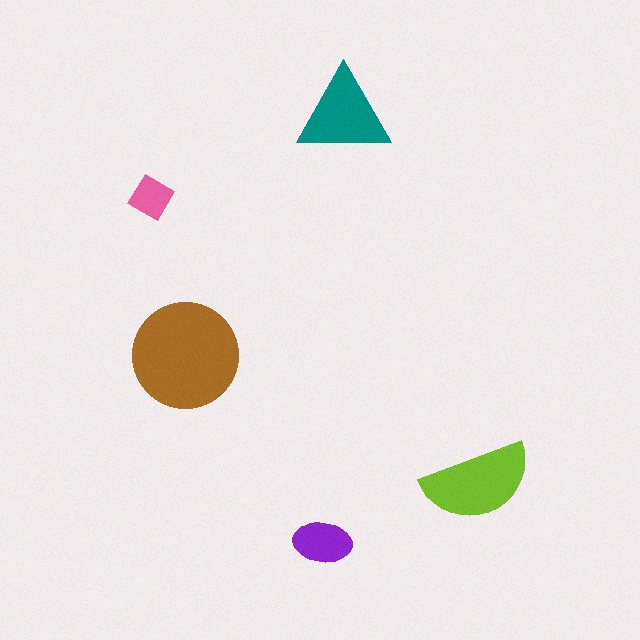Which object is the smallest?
The pink diamond.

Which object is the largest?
The brown circle.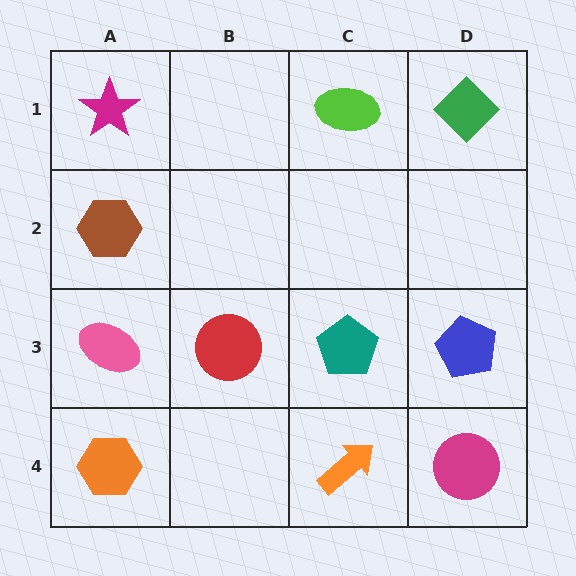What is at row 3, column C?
A teal pentagon.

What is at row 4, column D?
A magenta circle.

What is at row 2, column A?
A brown hexagon.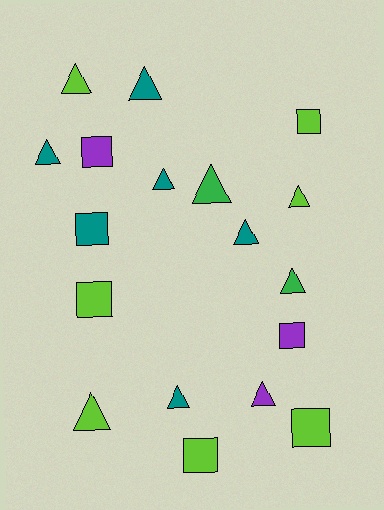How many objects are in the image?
There are 18 objects.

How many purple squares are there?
There are 2 purple squares.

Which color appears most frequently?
Lime, with 7 objects.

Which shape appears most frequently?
Triangle, with 11 objects.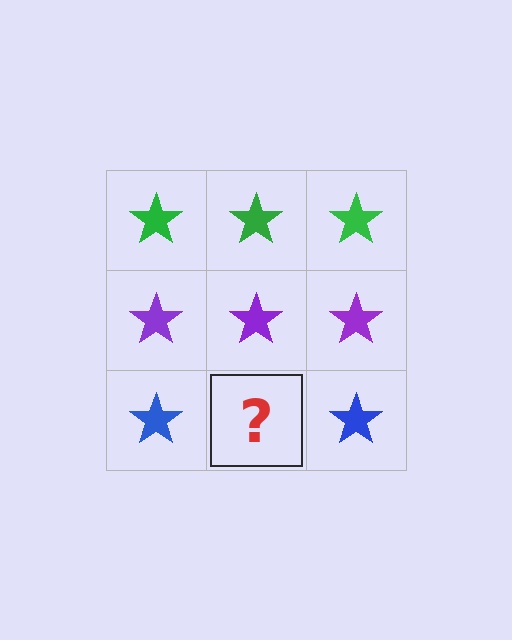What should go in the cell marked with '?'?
The missing cell should contain a blue star.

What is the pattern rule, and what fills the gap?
The rule is that each row has a consistent color. The gap should be filled with a blue star.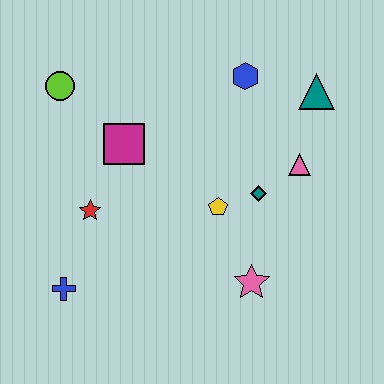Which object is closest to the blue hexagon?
The teal triangle is closest to the blue hexagon.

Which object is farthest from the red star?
The teal triangle is farthest from the red star.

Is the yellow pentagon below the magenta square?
Yes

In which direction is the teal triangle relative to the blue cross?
The teal triangle is to the right of the blue cross.